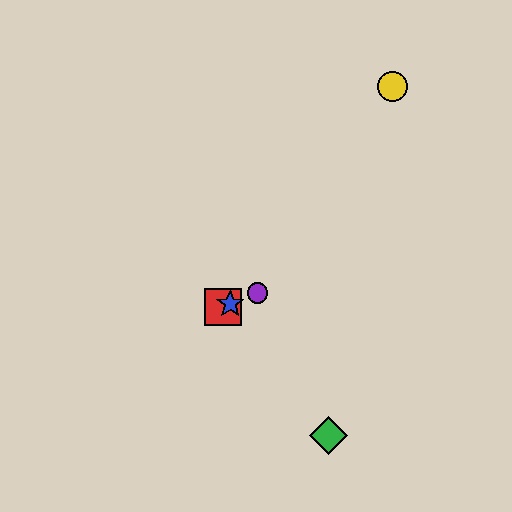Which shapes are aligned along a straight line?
The red square, the blue star, the purple circle are aligned along a straight line.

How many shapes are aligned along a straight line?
3 shapes (the red square, the blue star, the purple circle) are aligned along a straight line.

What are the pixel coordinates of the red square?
The red square is at (223, 307).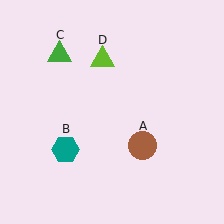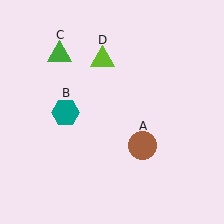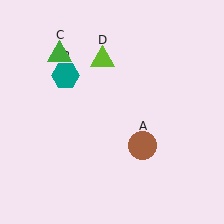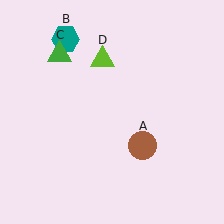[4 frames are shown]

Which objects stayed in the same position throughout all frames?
Brown circle (object A) and green triangle (object C) and lime triangle (object D) remained stationary.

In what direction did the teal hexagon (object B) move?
The teal hexagon (object B) moved up.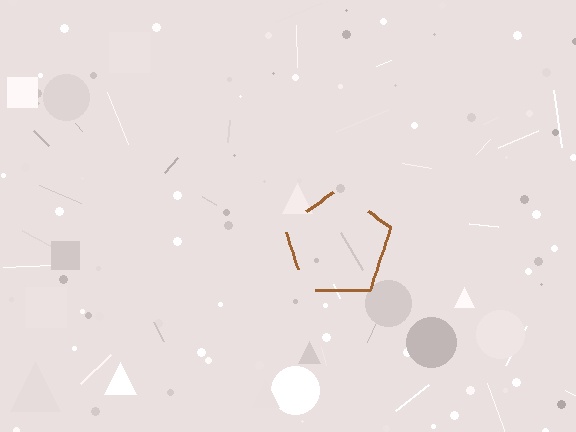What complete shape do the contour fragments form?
The contour fragments form a pentagon.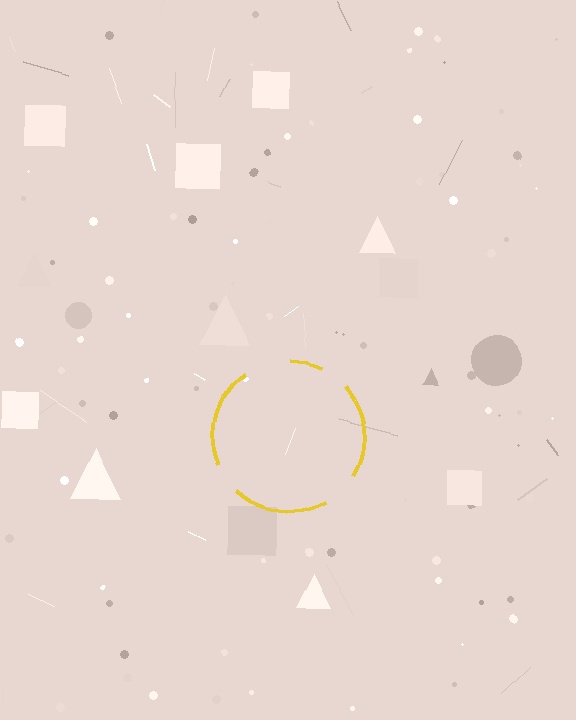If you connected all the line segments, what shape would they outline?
They would outline a circle.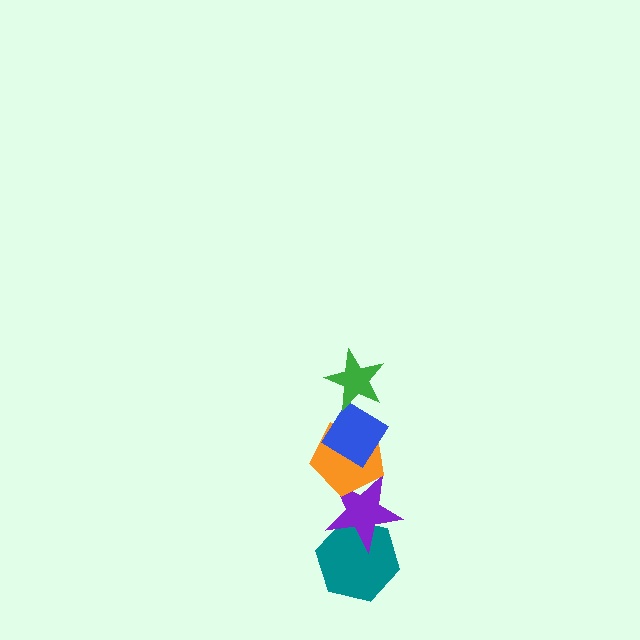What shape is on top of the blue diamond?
The green star is on top of the blue diamond.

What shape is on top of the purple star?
The orange pentagon is on top of the purple star.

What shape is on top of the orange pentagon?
The blue diamond is on top of the orange pentagon.